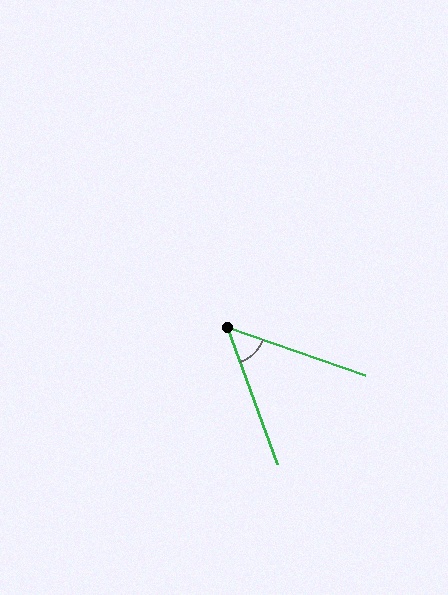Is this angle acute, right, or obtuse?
It is acute.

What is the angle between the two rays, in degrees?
Approximately 51 degrees.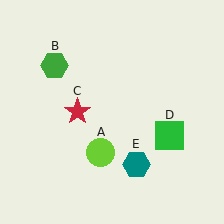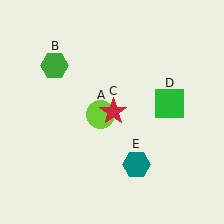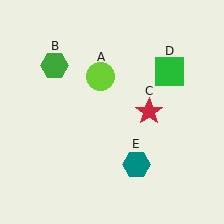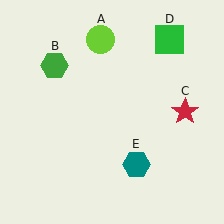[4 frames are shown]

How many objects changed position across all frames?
3 objects changed position: lime circle (object A), red star (object C), green square (object D).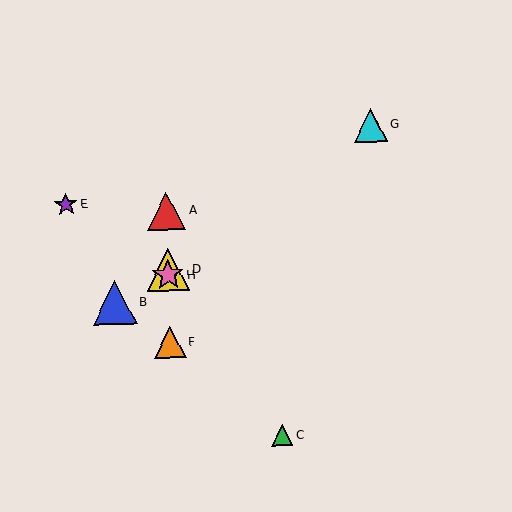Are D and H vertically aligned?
Yes, both are at x≈168.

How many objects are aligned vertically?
4 objects (A, D, F, H) are aligned vertically.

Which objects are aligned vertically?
Objects A, D, F, H are aligned vertically.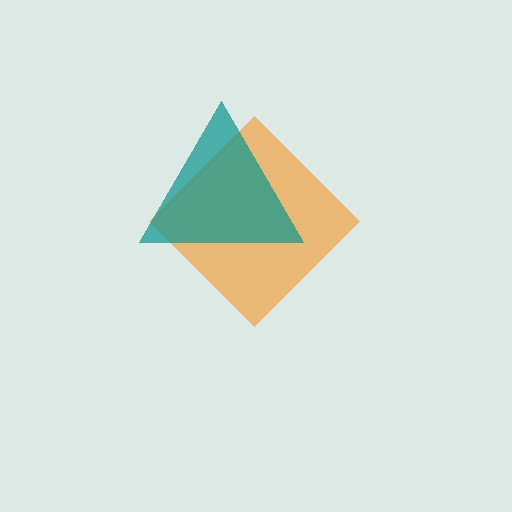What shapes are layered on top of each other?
The layered shapes are: an orange diamond, a teal triangle.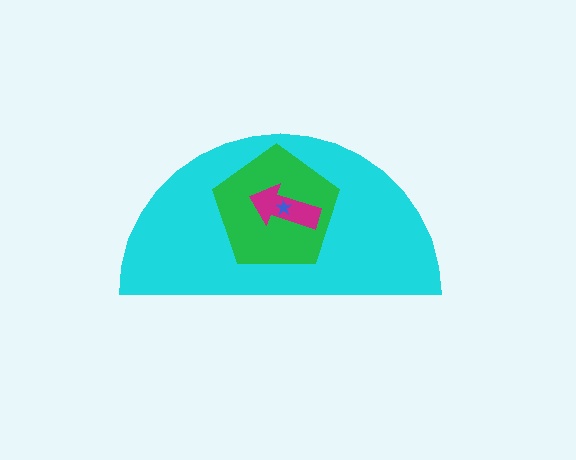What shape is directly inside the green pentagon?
The magenta arrow.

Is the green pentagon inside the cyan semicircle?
Yes.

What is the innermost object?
The blue star.